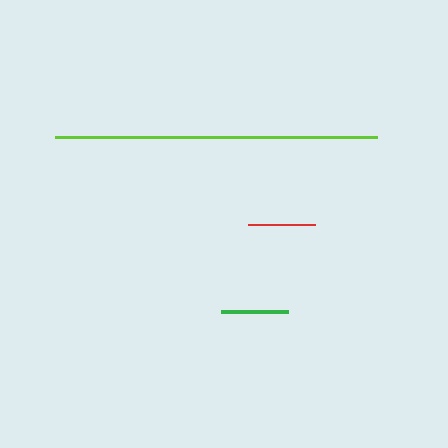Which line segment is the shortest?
The green line is the shortest at approximately 67 pixels.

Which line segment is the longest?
The lime line is the longest at approximately 322 pixels.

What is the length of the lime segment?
The lime segment is approximately 322 pixels long.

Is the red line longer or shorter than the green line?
The red line is longer than the green line.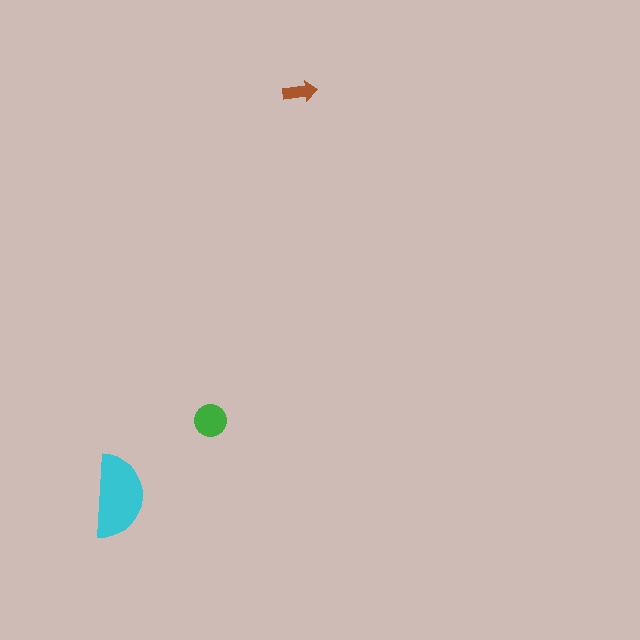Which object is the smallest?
The brown arrow.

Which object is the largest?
The cyan semicircle.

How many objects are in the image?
There are 3 objects in the image.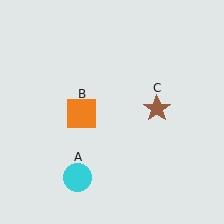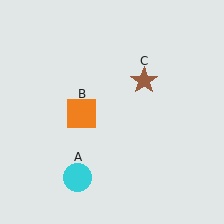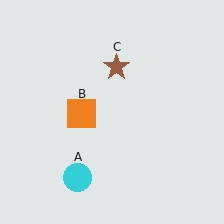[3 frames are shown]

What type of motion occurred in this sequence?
The brown star (object C) rotated counterclockwise around the center of the scene.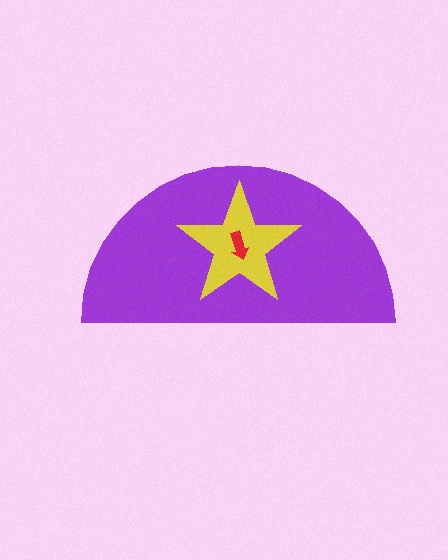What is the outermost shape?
The purple semicircle.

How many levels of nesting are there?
3.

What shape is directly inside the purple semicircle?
The yellow star.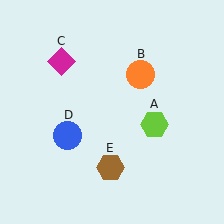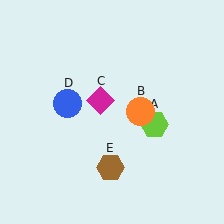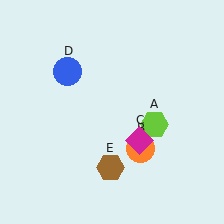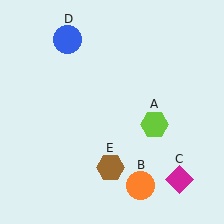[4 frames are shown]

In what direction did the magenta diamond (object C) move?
The magenta diamond (object C) moved down and to the right.